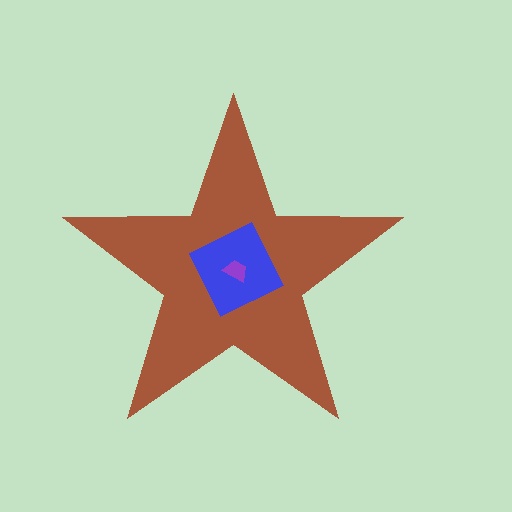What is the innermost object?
The purple trapezoid.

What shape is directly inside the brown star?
The blue diamond.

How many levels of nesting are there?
3.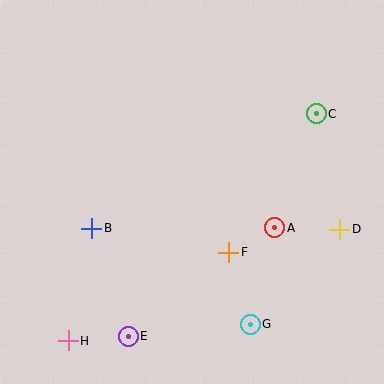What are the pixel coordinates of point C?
Point C is at (316, 114).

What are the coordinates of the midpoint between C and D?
The midpoint between C and D is at (328, 171).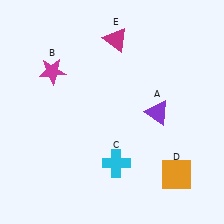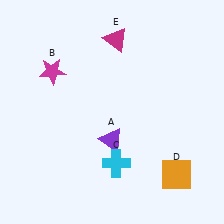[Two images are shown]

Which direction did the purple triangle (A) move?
The purple triangle (A) moved left.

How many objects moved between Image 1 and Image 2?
1 object moved between the two images.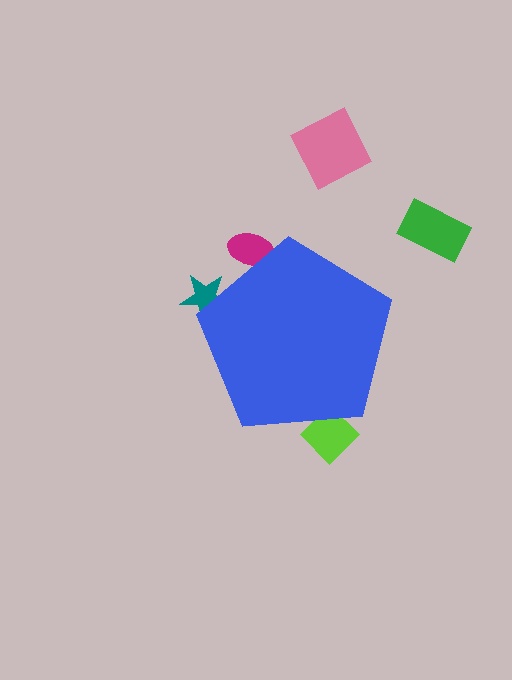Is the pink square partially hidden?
No, the pink square is fully visible.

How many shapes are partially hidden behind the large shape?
3 shapes are partially hidden.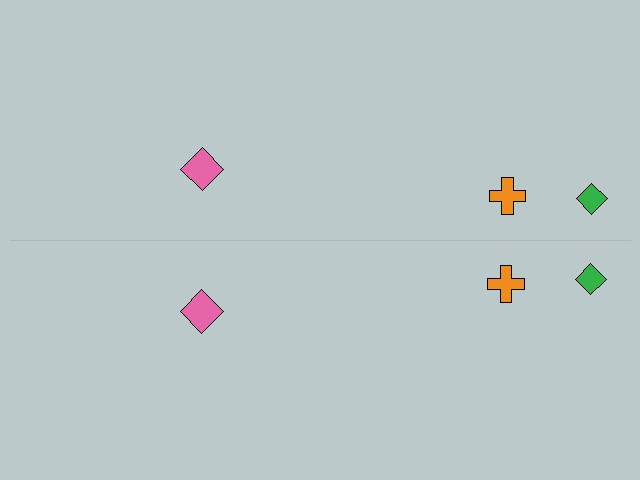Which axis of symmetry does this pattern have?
The pattern has a horizontal axis of symmetry running through the center of the image.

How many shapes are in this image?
There are 6 shapes in this image.